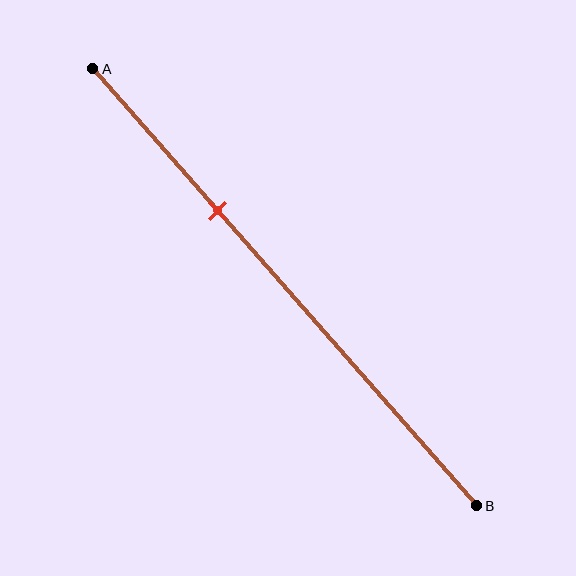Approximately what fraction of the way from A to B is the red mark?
The red mark is approximately 35% of the way from A to B.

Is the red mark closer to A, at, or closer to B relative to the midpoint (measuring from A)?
The red mark is closer to point A than the midpoint of segment AB.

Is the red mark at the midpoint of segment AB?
No, the mark is at about 35% from A, not at the 50% midpoint.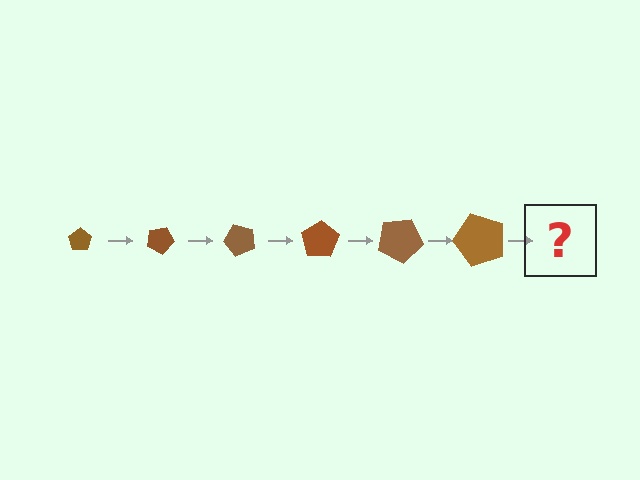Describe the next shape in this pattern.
It should be a pentagon, larger than the previous one and rotated 150 degrees from the start.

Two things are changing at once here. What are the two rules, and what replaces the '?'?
The two rules are that the pentagon grows larger each step and it rotates 25 degrees each step. The '?' should be a pentagon, larger than the previous one and rotated 150 degrees from the start.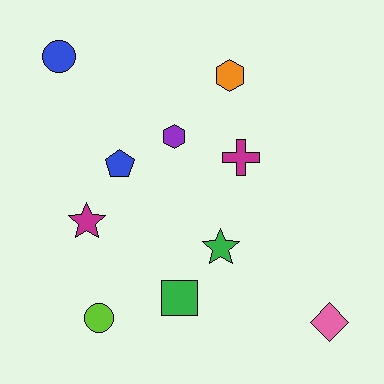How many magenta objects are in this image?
There are 2 magenta objects.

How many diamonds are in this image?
There is 1 diamond.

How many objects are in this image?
There are 10 objects.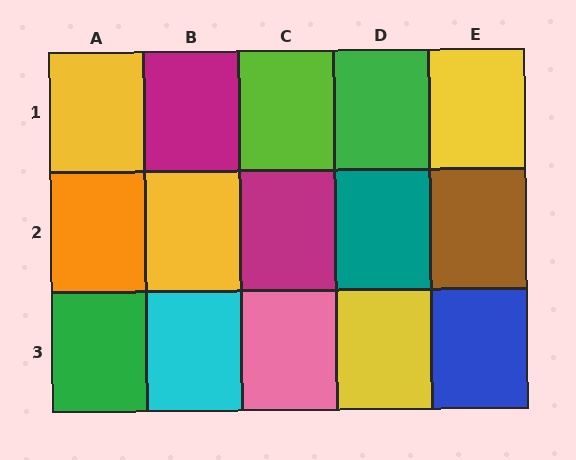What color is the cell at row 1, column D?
Green.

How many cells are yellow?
4 cells are yellow.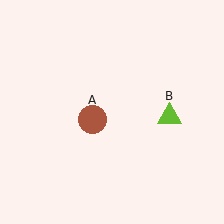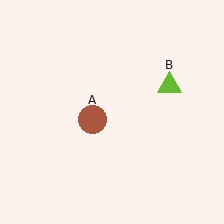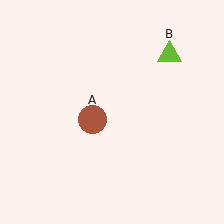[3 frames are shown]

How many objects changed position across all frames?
1 object changed position: lime triangle (object B).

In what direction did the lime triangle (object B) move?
The lime triangle (object B) moved up.